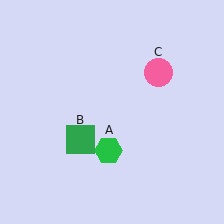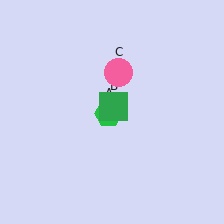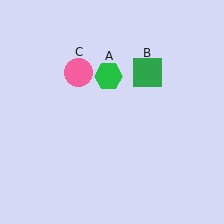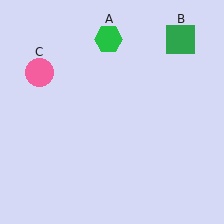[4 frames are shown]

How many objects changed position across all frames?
3 objects changed position: green hexagon (object A), green square (object B), pink circle (object C).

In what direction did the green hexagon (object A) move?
The green hexagon (object A) moved up.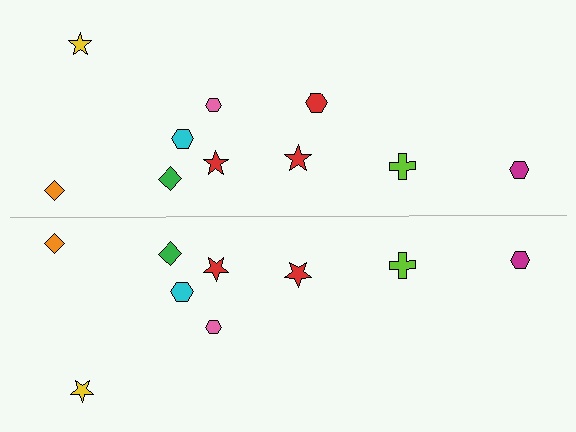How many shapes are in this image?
There are 19 shapes in this image.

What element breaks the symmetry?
A red hexagon is missing from the bottom side.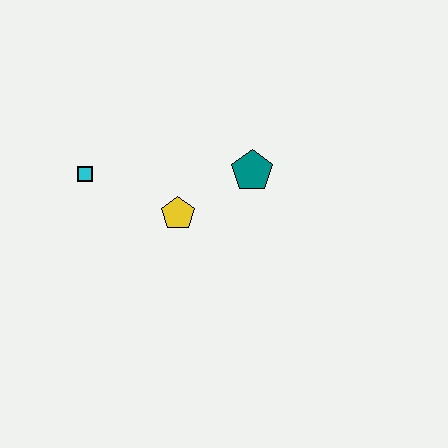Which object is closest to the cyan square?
The yellow pentagon is closest to the cyan square.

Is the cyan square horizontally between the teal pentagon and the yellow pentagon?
No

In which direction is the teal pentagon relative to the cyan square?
The teal pentagon is to the right of the cyan square.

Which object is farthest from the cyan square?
The teal pentagon is farthest from the cyan square.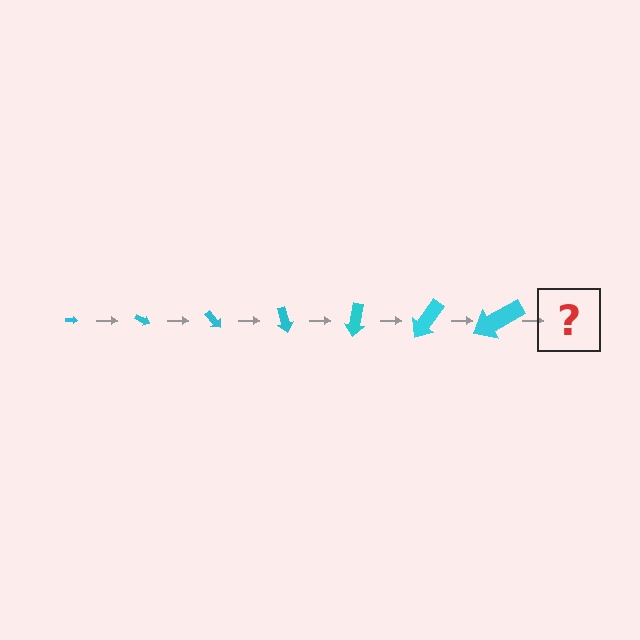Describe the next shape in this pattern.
It should be an arrow, larger than the previous one and rotated 175 degrees from the start.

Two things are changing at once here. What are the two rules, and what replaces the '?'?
The two rules are that the arrow grows larger each step and it rotates 25 degrees each step. The '?' should be an arrow, larger than the previous one and rotated 175 degrees from the start.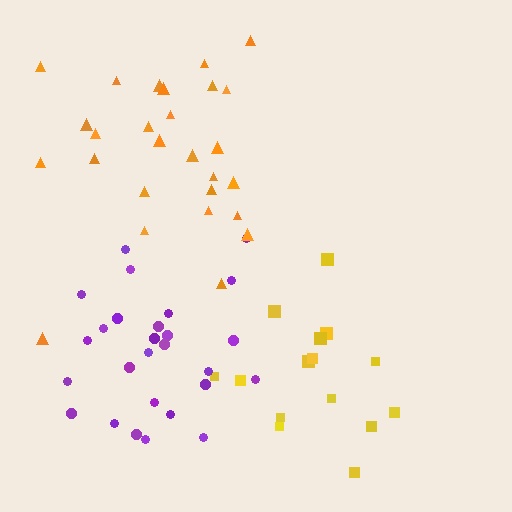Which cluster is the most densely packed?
Purple.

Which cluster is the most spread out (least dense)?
Yellow.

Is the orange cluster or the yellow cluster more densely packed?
Orange.